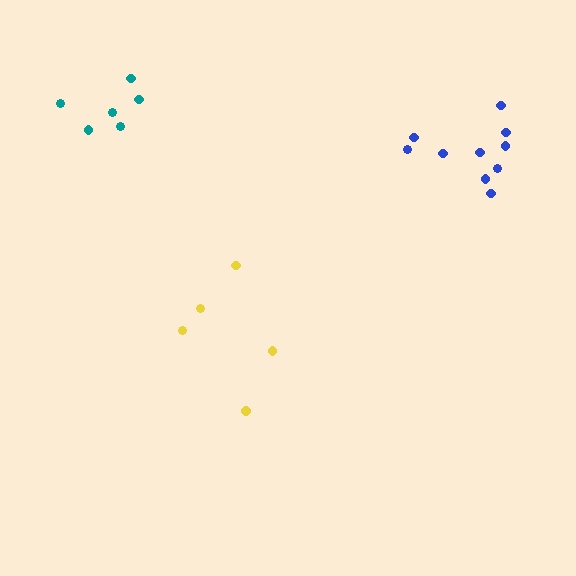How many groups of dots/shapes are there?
There are 3 groups.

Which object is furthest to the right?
The blue cluster is rightmost.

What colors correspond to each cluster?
The clusters are colored: yellow, teal, blue.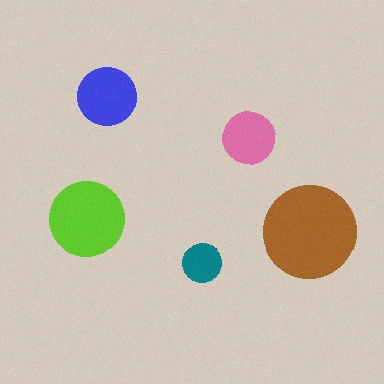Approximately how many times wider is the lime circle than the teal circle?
About 2 times wider.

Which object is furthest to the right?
The brown circle is rightmost.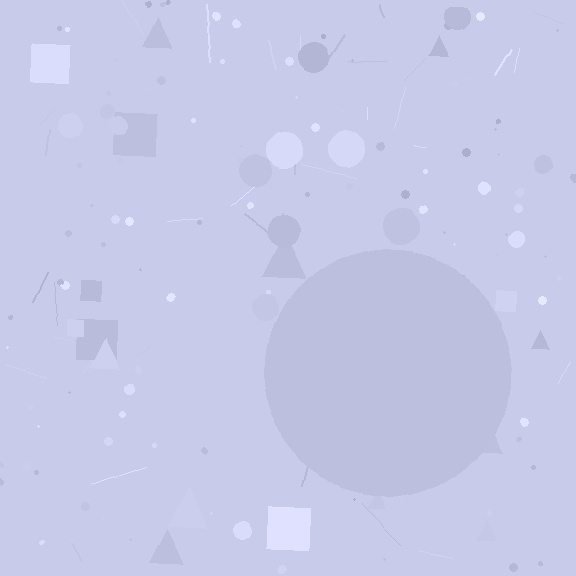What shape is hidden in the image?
A circle is hidden in the image.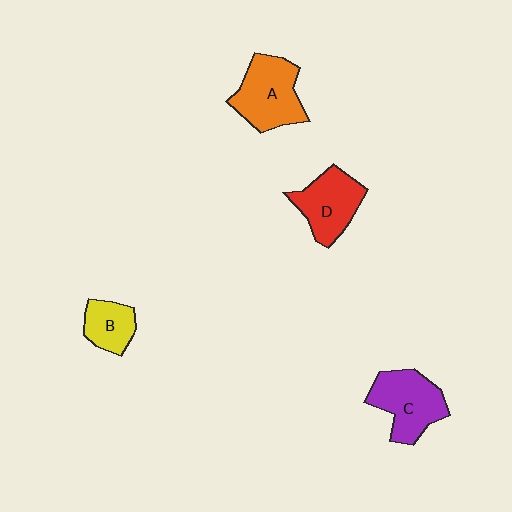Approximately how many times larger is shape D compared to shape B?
Approximately 1.5 times.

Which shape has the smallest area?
Shape B (yellow).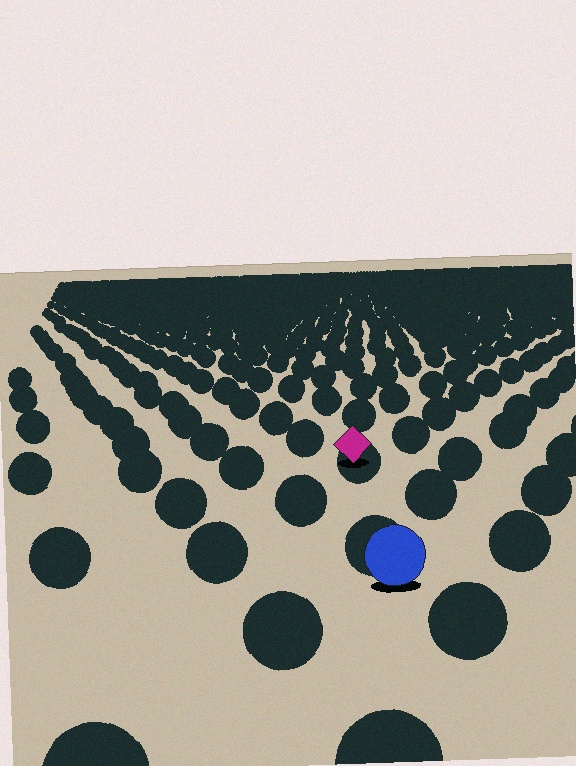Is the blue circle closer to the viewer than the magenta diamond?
Yes. The blue circle is closer — you can tell from the texture gradient: the ground texture is coarser near it.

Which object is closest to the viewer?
The blue circle is closest. The texture marks near it are larger and more spread out.